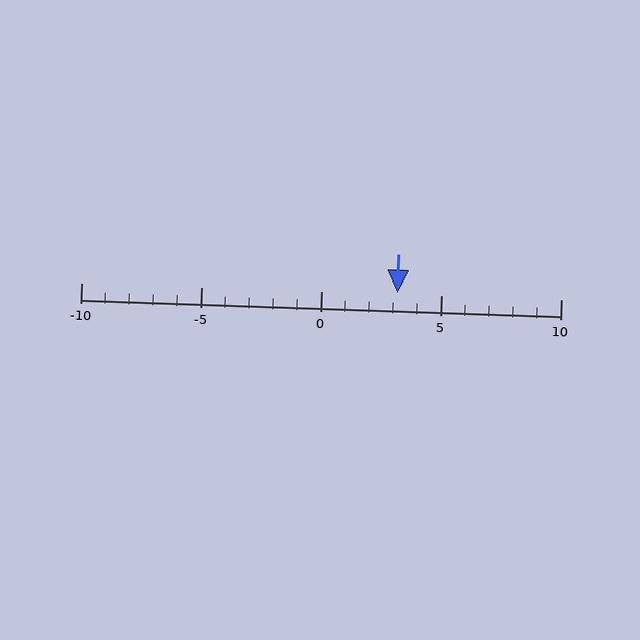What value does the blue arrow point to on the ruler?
The blue arrow points to approximately 3.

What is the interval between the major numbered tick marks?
The major tick marks are spaced 5 units apart.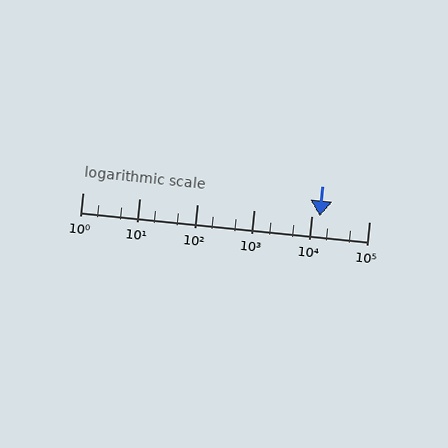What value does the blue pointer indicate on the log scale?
The pointer indicates approximately 14000.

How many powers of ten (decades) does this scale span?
The scale spans 5 decades, from 1 to 100000.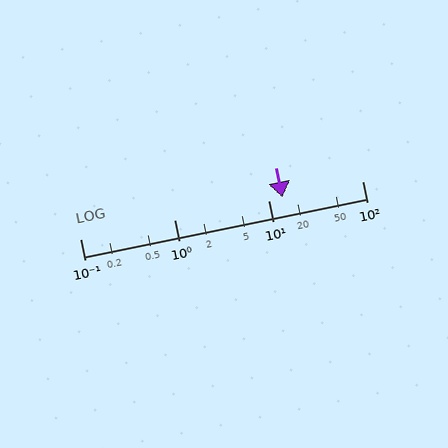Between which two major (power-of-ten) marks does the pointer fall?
The pointer is between 10 and 100.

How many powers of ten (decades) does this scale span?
The scale spans 3 decades, from 0.1 to 100.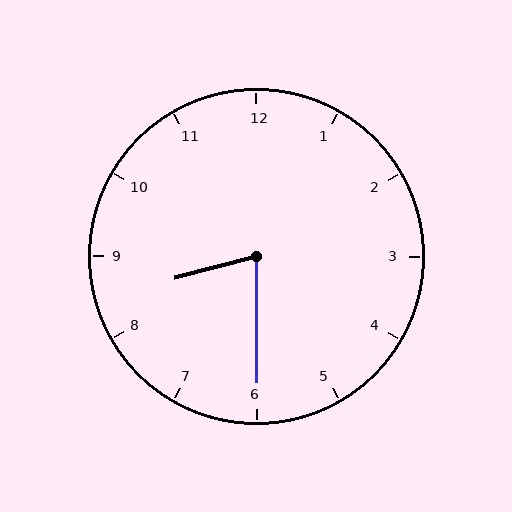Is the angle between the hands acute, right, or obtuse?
It is acute.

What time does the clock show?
8:30.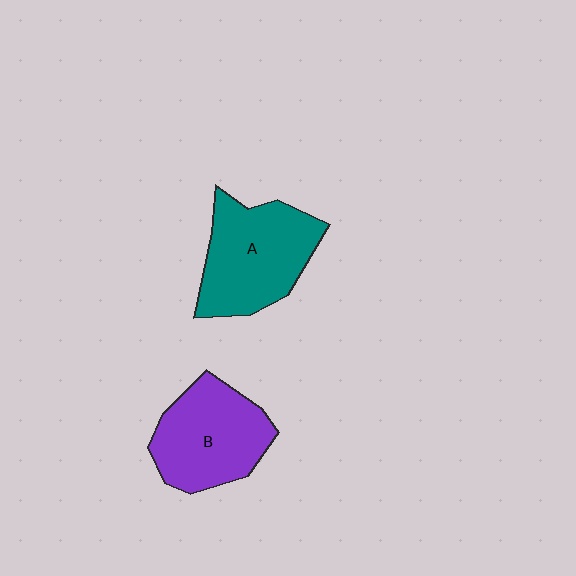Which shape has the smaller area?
Shape B (purple).